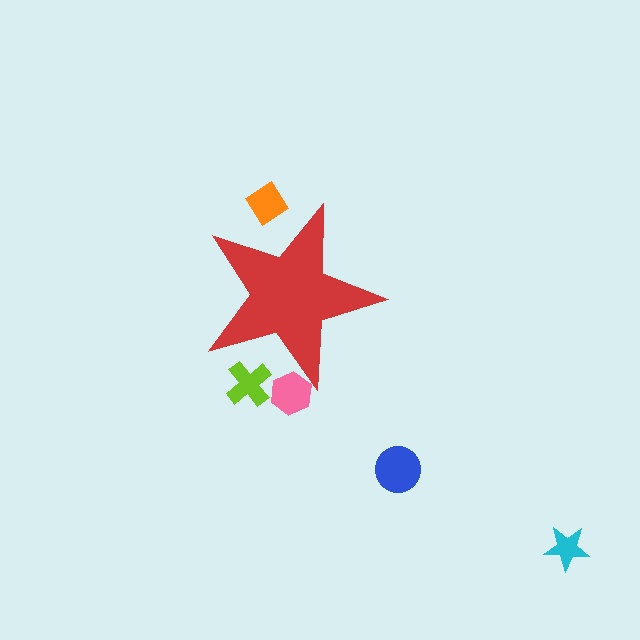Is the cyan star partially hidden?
No, the cyan star is fully visible.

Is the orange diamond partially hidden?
Yes, the orange diamond is partially hidden behind the red star.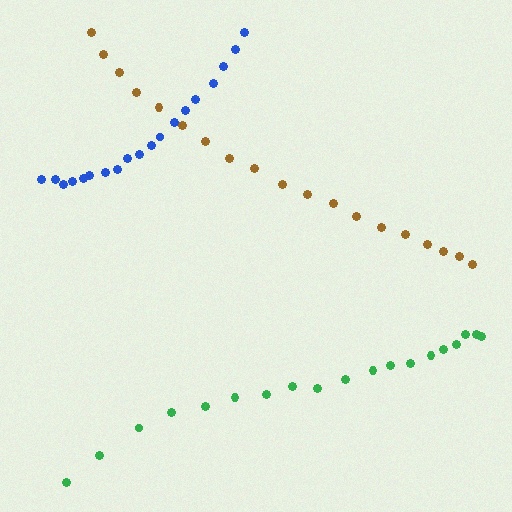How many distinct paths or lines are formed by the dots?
There are 3 distinct paths.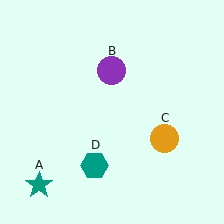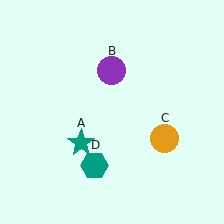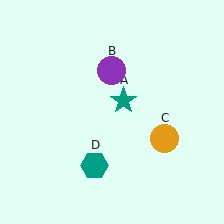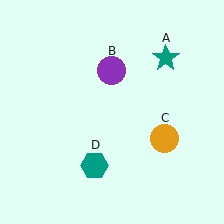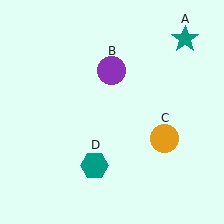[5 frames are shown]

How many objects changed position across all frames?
1 object changed position: teal star (object A).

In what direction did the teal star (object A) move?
The teal star (object A) moved up and to the right.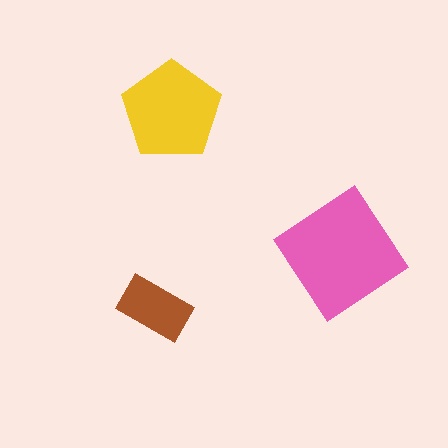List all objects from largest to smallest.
The pink diamond, the yellow pentagon, the brown rectangle.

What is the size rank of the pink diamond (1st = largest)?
1st.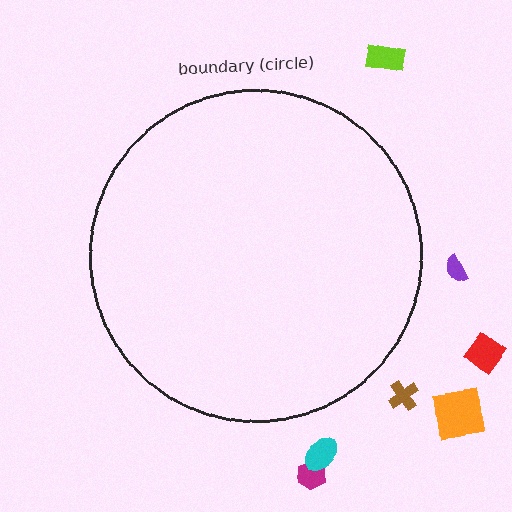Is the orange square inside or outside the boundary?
Outside.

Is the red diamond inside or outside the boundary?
Outside.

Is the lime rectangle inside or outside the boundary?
Outside.